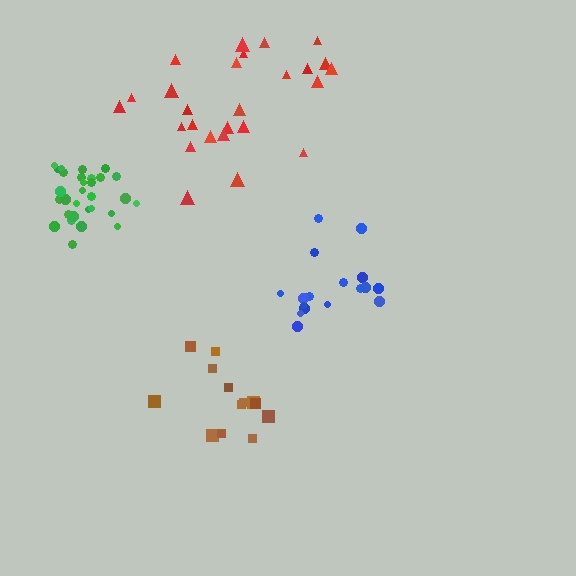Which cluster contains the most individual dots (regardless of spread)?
Green (30).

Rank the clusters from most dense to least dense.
green, blue, brown, red.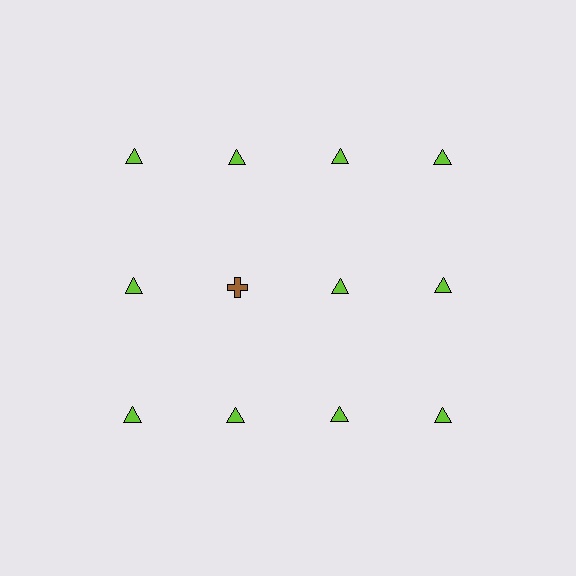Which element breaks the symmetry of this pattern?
The brown cross in the second row, second from left column breaks the symmetry. All other shapes are lime triangles.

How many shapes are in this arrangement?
There are 12 shapes arranged in a grid pattern.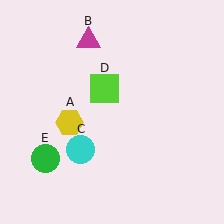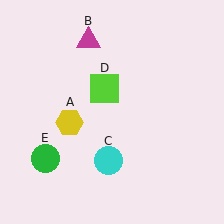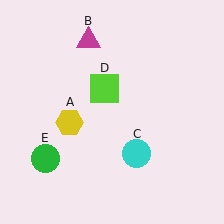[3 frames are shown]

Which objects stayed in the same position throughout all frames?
Yellow hexagon (object A) and magenta triangle (object B) and lime square (object D) and green circle (object E) remained stationary.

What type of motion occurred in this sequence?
The cyan circle (object C) rotated counterclockwise around the center of the scene.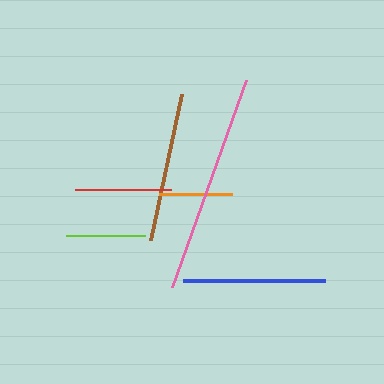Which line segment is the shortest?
The orange line is the shortest at approximately 73 pixels.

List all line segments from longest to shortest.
From longest to shortest: pink, brown, blue, red, lime, orange.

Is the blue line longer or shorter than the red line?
The blue line is longer than the red line.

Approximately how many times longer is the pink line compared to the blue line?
The pink line is approximately 1.5 times the length of the blue line.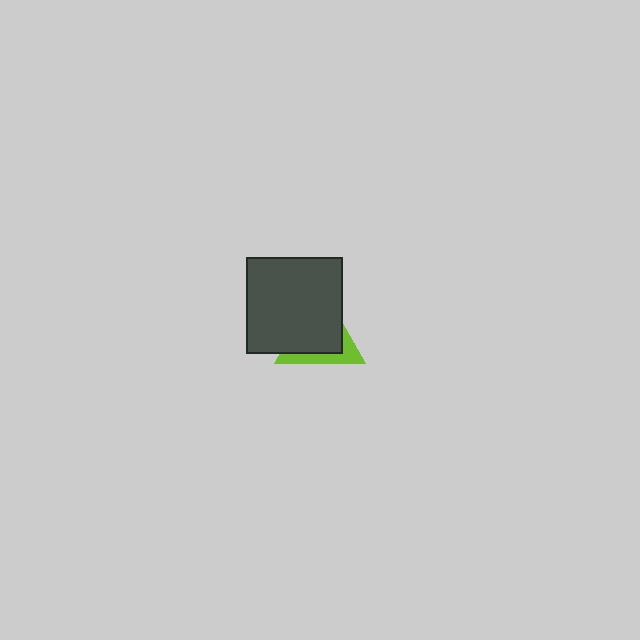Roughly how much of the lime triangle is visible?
A small part of it is visible (roughly 30%).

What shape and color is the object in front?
The object in front is a dark gray square.